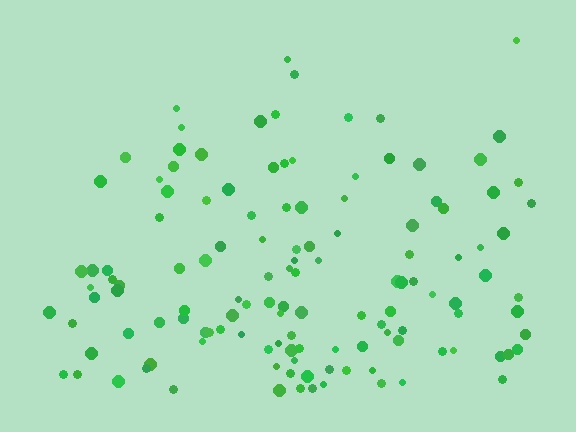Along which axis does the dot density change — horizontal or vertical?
Vertical.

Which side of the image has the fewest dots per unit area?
The top.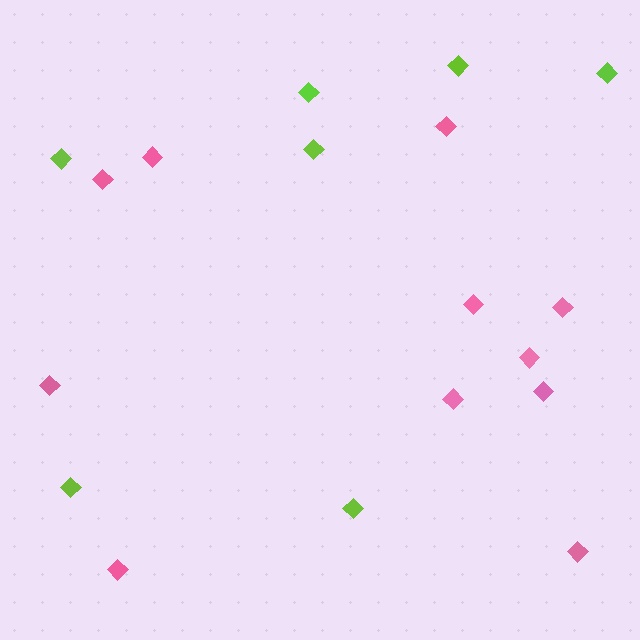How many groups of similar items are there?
There are 2 groups: one group of lime diamonds (7) and one group of pink diamonds (11).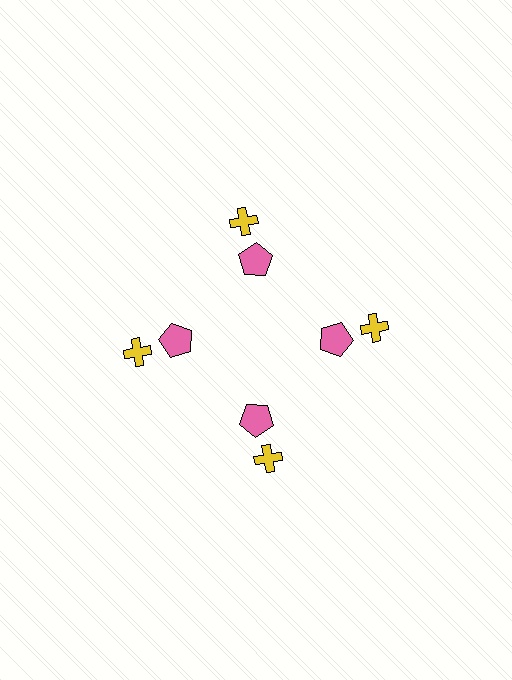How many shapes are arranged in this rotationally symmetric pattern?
There are 8 shapes, arranged in 4 groups of 2.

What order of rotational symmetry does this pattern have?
This pattern has 4-fold rotational symmetry.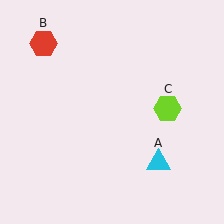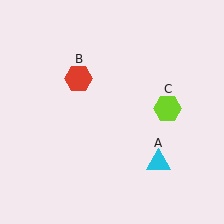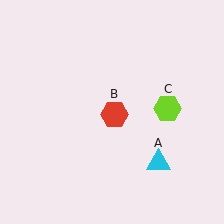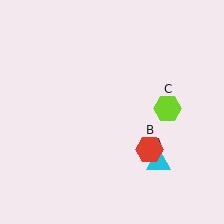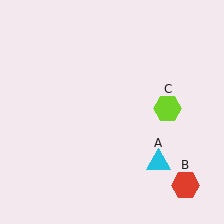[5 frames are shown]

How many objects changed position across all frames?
1 object changed position: red hexagon (object B).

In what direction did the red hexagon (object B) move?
The red hexagon (object B) moved down and to the right.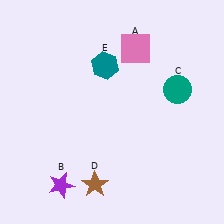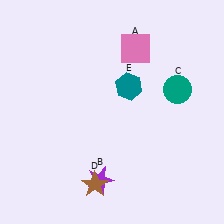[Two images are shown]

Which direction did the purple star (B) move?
The purple star (B) moved right.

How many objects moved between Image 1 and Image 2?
2 objects moved between the two images.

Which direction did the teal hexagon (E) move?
The teal hexagon (E) moved right.